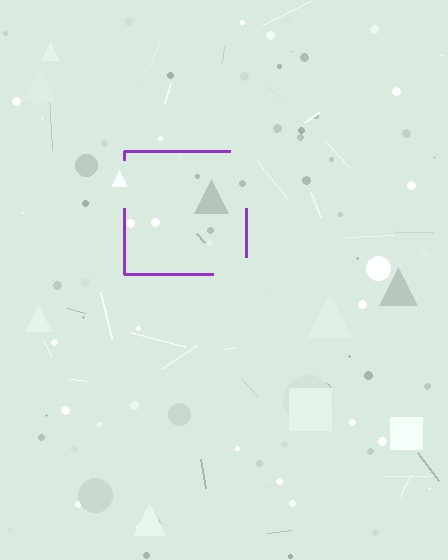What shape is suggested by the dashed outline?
The dashed outline suggests a square.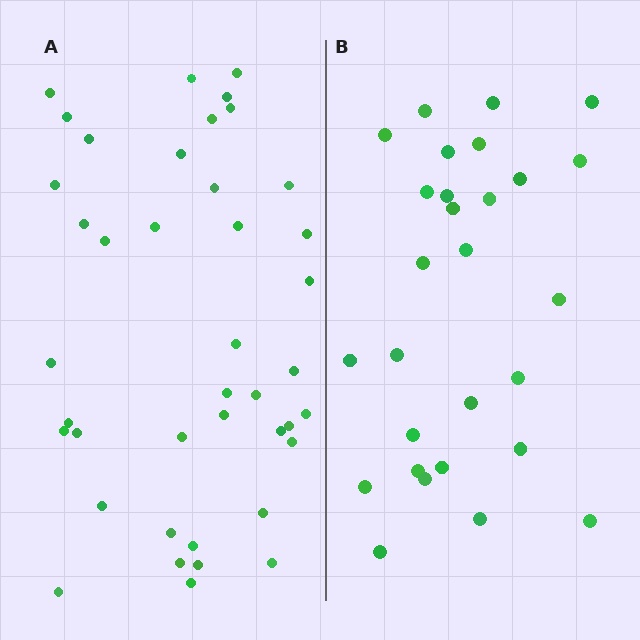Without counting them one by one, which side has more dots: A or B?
Region A (the left region) has more dots.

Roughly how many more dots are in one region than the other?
Region A has approximately 15 more dots than region B.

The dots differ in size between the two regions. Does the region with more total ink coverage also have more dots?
No. Region B has more total ink coverage because its dots are larger, but region A actually contains more individual dots. Total area can be misleading — the number of items is what matters here.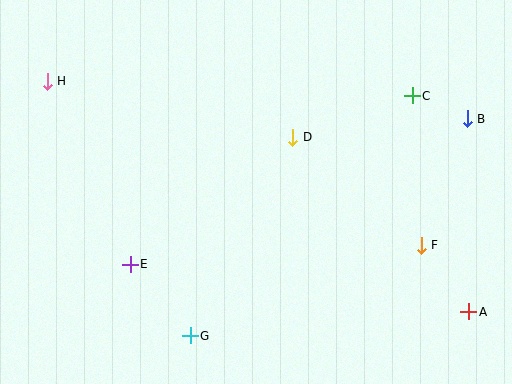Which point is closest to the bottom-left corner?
Point E is closest to the bottom-left corner.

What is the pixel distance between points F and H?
The distance between F and H is 408 pixels.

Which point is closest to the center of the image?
Point D at (293, 137) is closest to the center.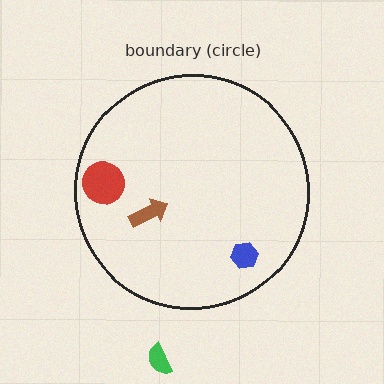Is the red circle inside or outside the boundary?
Inside.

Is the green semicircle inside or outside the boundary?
Outside.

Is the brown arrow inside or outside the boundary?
Inside.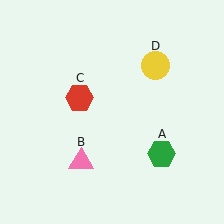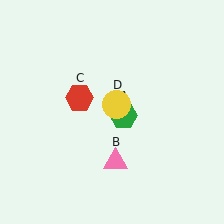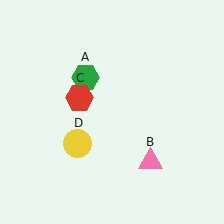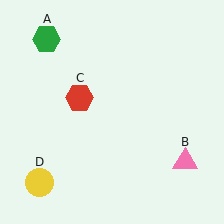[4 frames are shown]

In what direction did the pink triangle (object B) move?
The pink triangle (object B) moved right.